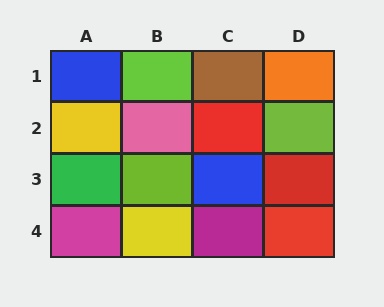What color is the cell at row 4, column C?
Magenta.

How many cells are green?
1 cell is green.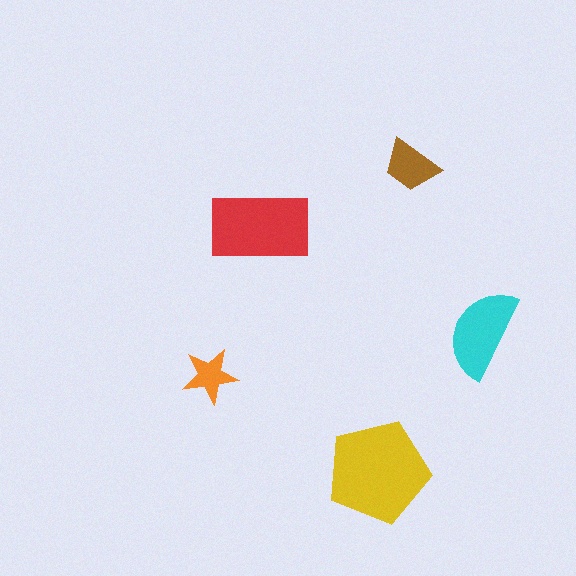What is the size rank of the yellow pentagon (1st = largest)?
1st.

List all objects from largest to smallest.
The yellow pentagon, the red rectangle, the cyan semicircle, the brown trapezoid, the orange star.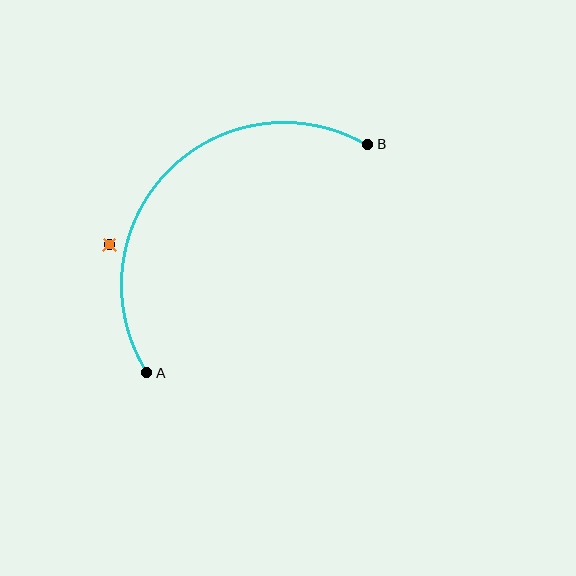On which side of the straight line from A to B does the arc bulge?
The arc bulges above and to the left of the straight line connecting A and B.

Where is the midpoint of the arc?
The arc midpoint is the point on the curve farthest from the straight line joining A and B. It sits above and to the left of that line.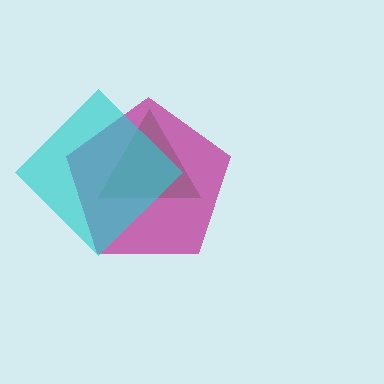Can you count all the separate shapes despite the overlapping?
Yes, there are 3 separate shapes.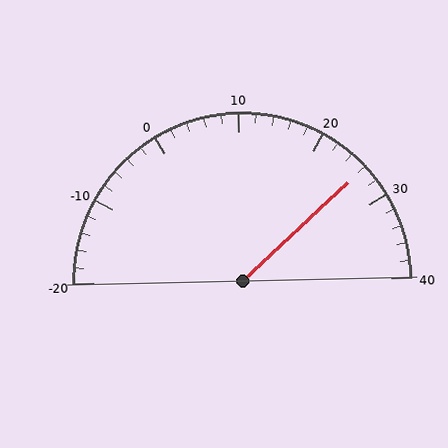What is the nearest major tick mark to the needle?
The nearest major tick mark is 30.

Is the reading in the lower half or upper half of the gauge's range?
The reading is in the upper half of the range (-20 to 40).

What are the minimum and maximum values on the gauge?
The gauge ranges from -20 to 40.